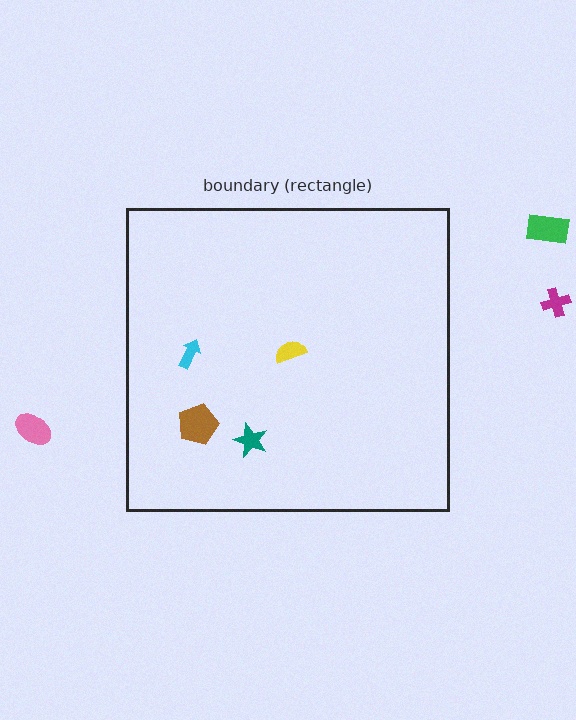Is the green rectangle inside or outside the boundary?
Outside.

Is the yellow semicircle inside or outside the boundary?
Inside.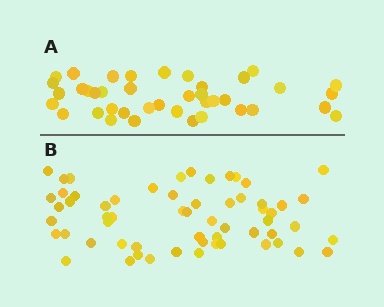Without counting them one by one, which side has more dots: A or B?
Region B (the bottom region) has more dots.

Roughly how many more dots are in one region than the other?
Region B has approximately 20 more dots than region A.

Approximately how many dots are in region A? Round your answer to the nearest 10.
About 40 dots.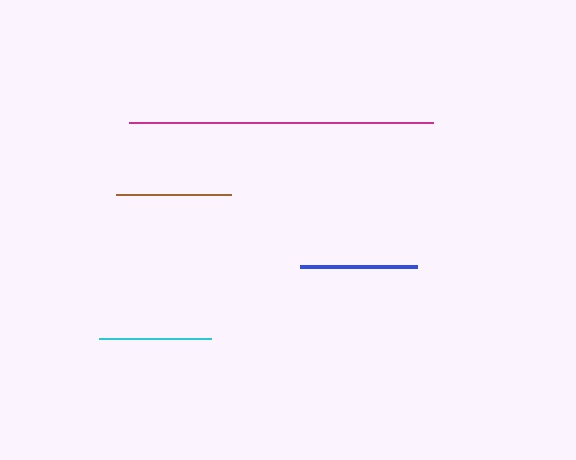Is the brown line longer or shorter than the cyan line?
The brown line is longer than the cyan line.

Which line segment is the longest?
The magenta line is the longest at approximately 304 pixels.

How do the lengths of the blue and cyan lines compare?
The blue and cyan lines are approximately the same length.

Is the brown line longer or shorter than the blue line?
The blue line is longer than the brown line.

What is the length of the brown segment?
The brown segment is approximately 116 pixels long.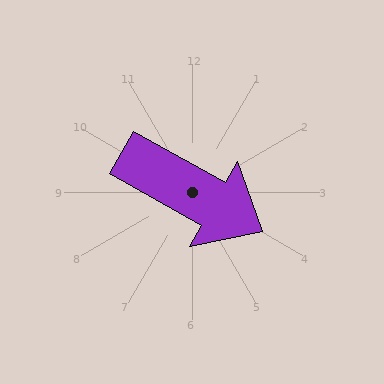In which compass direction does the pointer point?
Southeast.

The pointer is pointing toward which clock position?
Roughly 4 o'clock.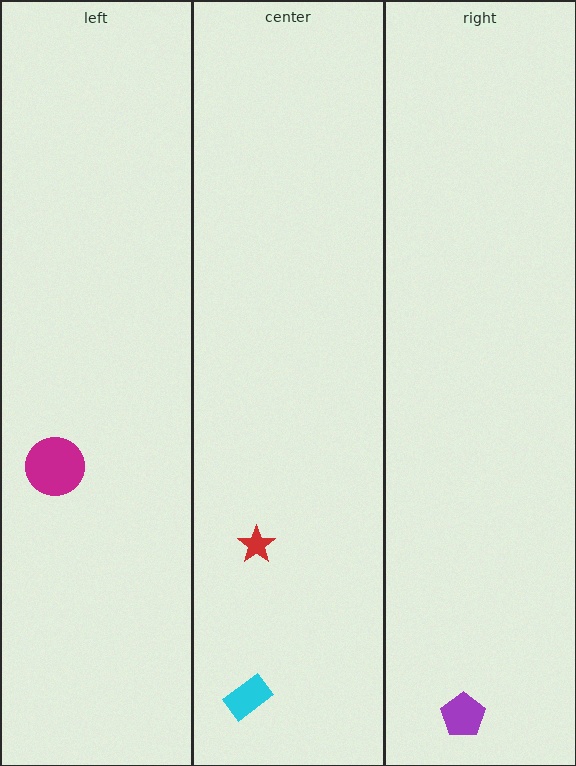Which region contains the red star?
The center region.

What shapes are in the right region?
The purple pentagon.